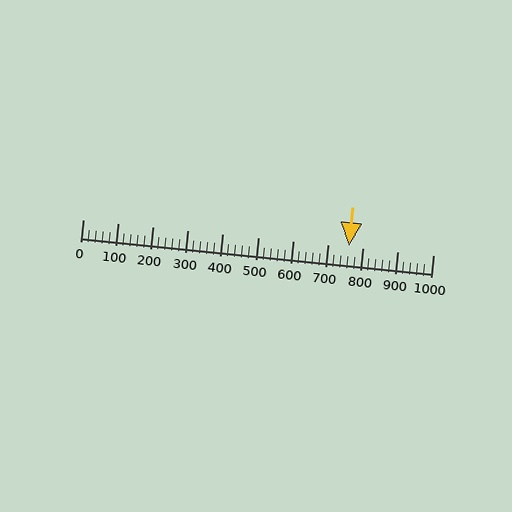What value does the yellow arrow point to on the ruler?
The yellow arrow points to approximately 760.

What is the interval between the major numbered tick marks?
The major tick marks are spaced 100 units apart.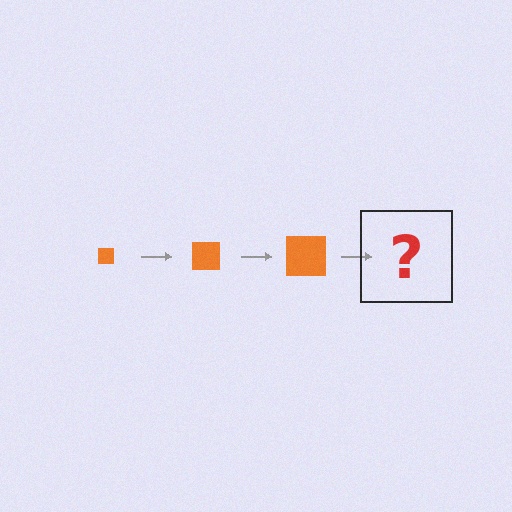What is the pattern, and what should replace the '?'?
The pattern is that the square gets progressively larger each step. The '?' should be an orange square, larger than the previous one.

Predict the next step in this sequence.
The next step is an orange square, larger than the previous one.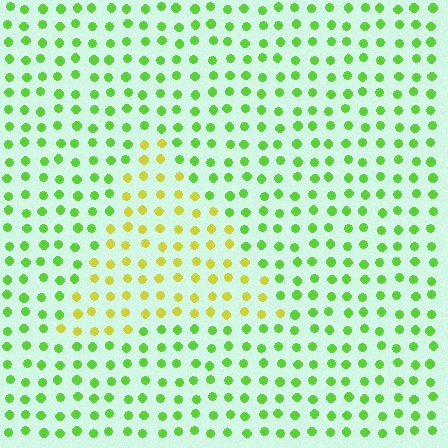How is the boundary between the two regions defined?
The boundary is defined purely by a slight shift in hue (about 44 degrees). Spacing, size, and orientation are identical on both sides.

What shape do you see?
I see a triangle.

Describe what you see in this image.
The image is filled with small lime elements in a uniform arrangement. A triangle-shaped region is visible where the elements are tinted to a slightly different hue, forming a subtle color boundary.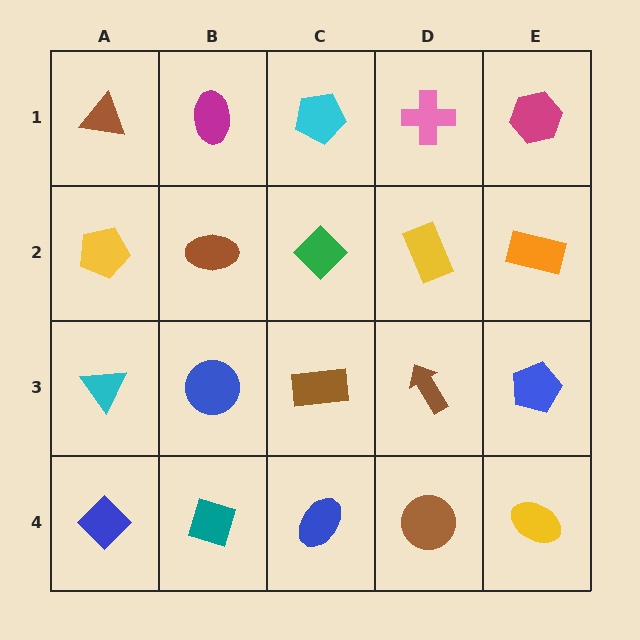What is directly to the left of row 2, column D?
A green diamond.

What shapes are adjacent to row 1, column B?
A brown ellipse (row 2, column B), a brown triangle (row 1, column A), a cyan pentagon (row 1, column C).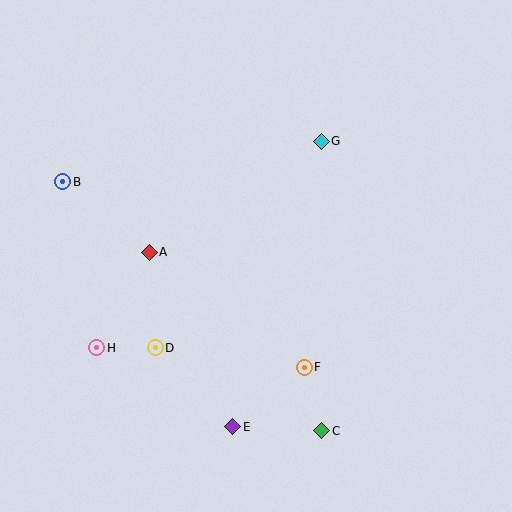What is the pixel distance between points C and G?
The distance between C and G is 290 pixels.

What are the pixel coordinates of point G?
Point G is at (321, 141).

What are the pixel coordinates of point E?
Point E is at (233, 427).